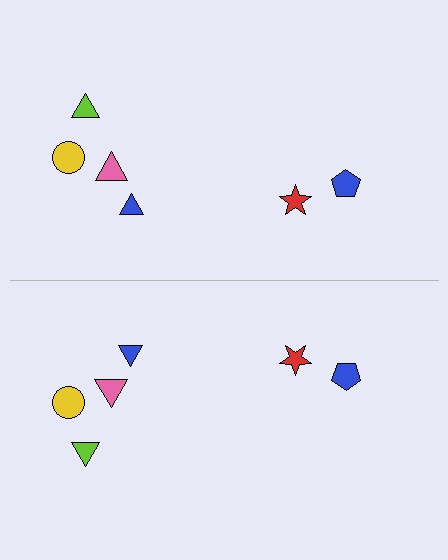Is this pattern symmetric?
Yes, this pattern has bilateral (reflection) symmetry.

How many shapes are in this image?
There are 12 shapes in this image.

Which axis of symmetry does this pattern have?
The pattern has a horizontal axis of symmetry running through the center of the image.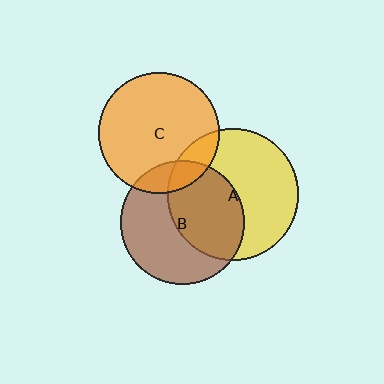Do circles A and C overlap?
Yes.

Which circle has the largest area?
Circle A (yellow).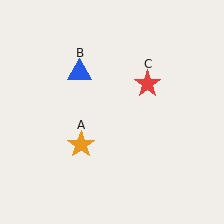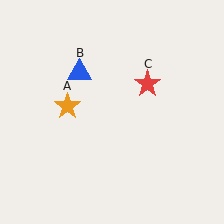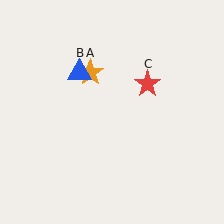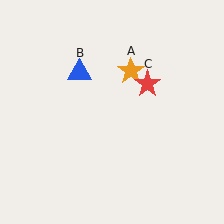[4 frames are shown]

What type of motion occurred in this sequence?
The orange star (object A) rotated clockwise around the center of the scene.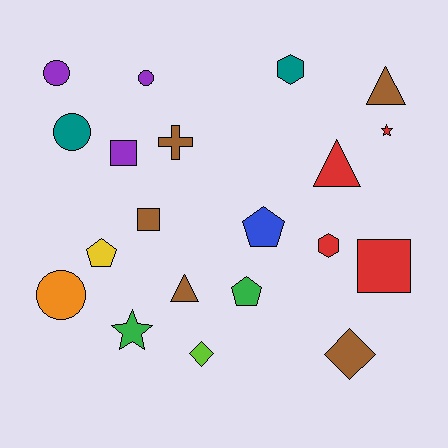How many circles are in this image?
There are 4 circles.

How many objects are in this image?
There are 20 objects.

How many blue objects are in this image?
There is 1 blue object.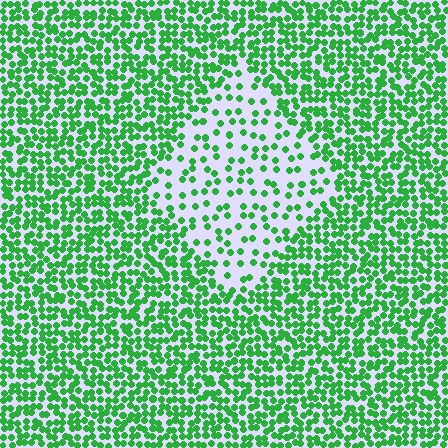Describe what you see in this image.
The image contains small green elements arranged at two different densities. A diamond-shaped region is visible where the elements are less densely packed than the surrounding area.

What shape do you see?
I see a diamond.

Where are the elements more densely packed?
The elements are more densely packed outside the diamond boundary.